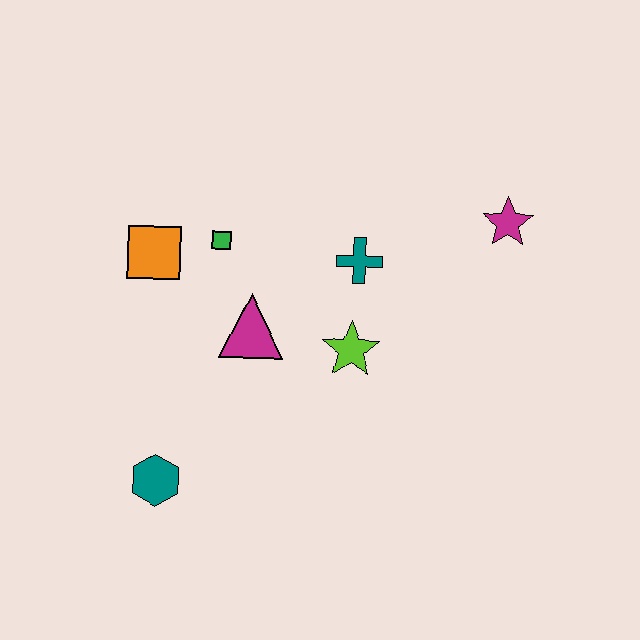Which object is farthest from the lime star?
The teal hexagon is farthest from the lime star.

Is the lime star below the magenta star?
Yes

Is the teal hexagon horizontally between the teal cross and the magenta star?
No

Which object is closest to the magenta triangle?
The green square is closest to the magenta triangle.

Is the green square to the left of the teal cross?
Yes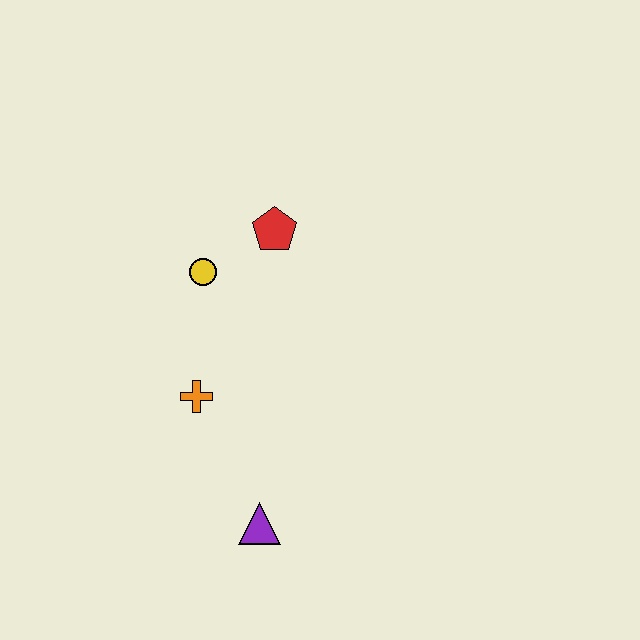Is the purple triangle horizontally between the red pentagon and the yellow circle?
Yes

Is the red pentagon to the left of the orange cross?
No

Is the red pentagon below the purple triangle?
No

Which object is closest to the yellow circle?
The red pentagon is closest to the yellow circle.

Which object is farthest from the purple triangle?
The red pentagon is farthest from the purple triangle.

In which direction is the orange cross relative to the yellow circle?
The orange cross is below the yellow circle.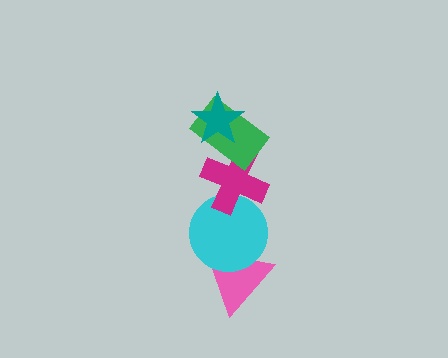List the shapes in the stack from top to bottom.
From top to bottom: the teal star, the green rectangle, the magenta cross, the cyan circle, the pink triangle.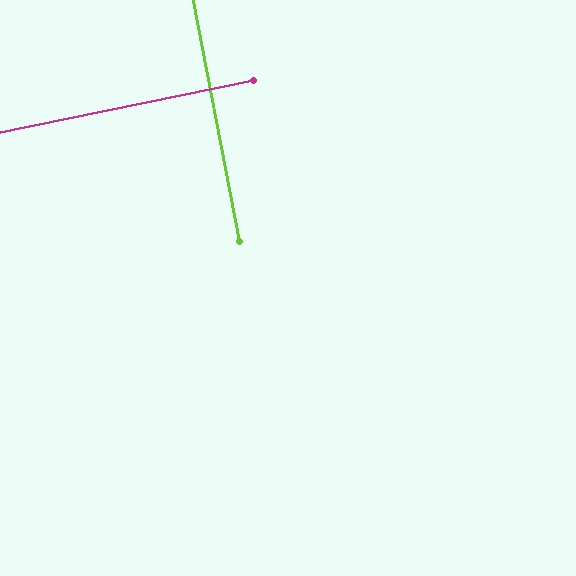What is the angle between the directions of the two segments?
Approximately 89 degrees.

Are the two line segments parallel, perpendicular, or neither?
Perpendicular — they meet at approximately 89°.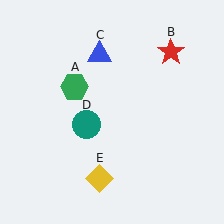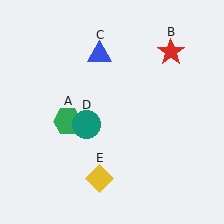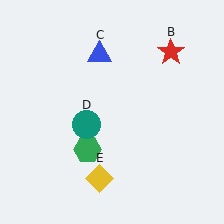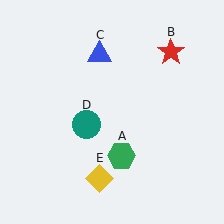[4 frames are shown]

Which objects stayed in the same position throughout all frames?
Red star (object B) and blue triangle (object C) and teal circle (object D) and yellow diamond (object E) remained stationary.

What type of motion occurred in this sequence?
The green hexagon (object A) rotated counterclockwise around the center of the scene.